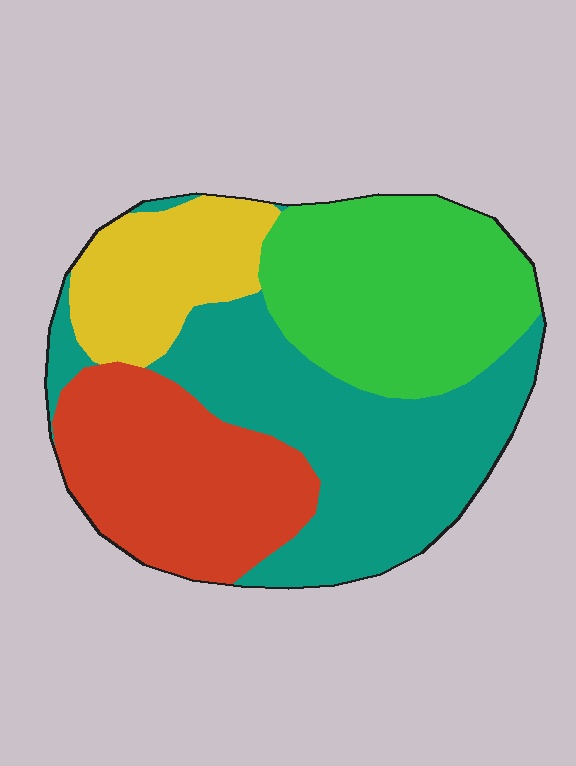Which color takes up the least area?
Yellow, at roughly 15%.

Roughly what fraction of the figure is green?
Green takes up between a quarter and a half of the figure.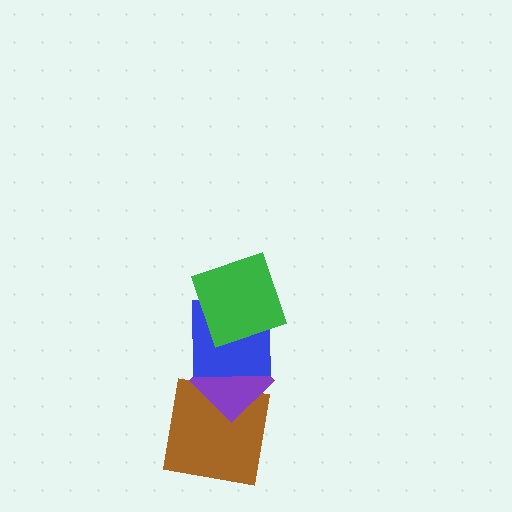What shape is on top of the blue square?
The green square is on top of the blue square.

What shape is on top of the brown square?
The purple diamond is on top of the brown square.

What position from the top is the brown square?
The brown square is 4th from the top.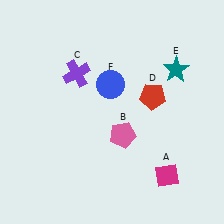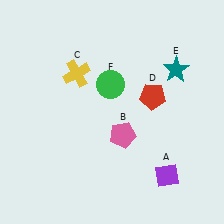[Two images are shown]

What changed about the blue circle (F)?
In Image 1, F is blue. In Image 2, it changed to green.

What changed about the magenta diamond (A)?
In Image 1, A is magenta. In Image 2, it changed to purple.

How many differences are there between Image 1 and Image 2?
There are 3 differences between the two images.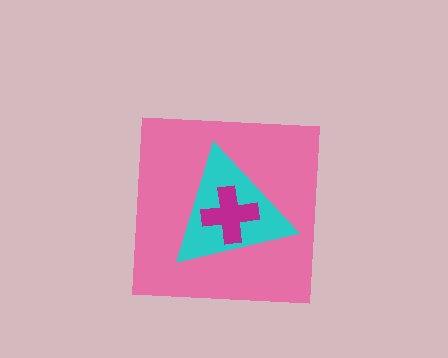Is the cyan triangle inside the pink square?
Yes.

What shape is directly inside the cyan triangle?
The magenta cross.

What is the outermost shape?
The pink square.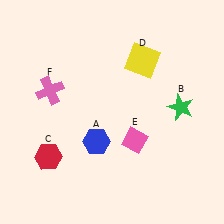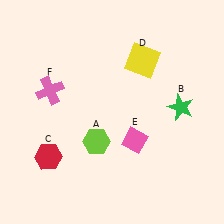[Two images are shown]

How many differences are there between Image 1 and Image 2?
There is 1 difference between the two images.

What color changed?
The hexagon (A) changed from blue in Image 1 to lime in Image 2.